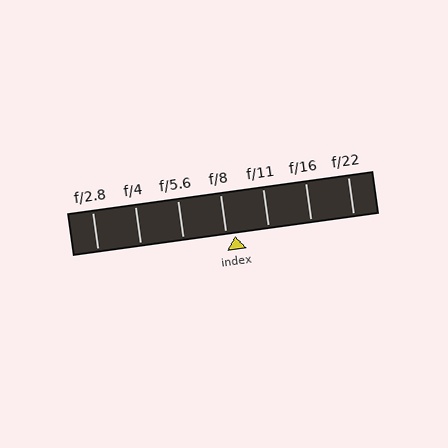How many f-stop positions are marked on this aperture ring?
There are 7 f-stop positions marked.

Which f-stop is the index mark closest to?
The index mark is closest to f/8.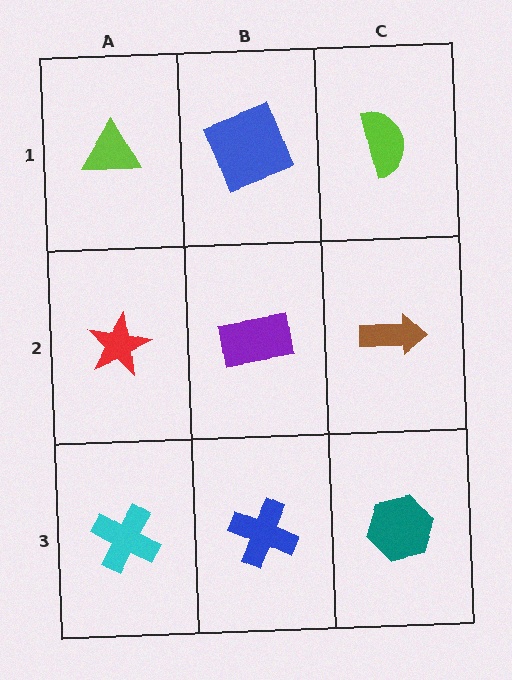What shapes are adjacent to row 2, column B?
A blue square (row 1, column B), a blue cross (row 3, column B), a red star (row 2, column A), a brown arrow (row 2, column C).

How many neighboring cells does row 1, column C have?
2.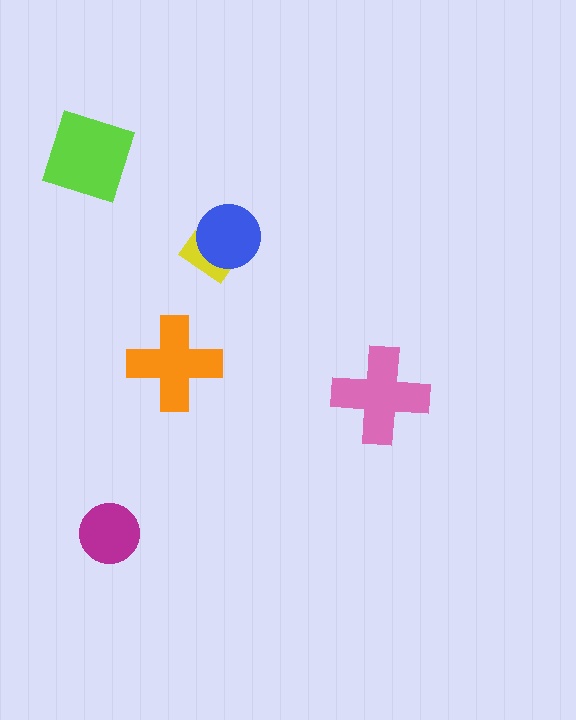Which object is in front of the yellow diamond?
The blue circle is in front of the yellow diamond.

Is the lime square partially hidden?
No, no other shape covers it.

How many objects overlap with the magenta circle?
0 objects overlap with the magenta circle.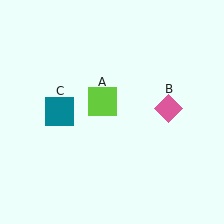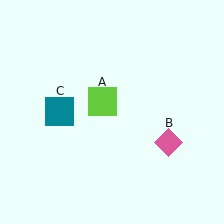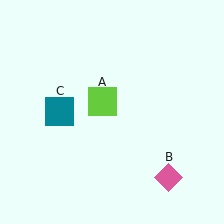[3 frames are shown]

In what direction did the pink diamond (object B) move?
The pink diamond (object B) moved down.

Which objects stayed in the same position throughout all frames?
Lime square (object A) and teal square (object C) remained stationary.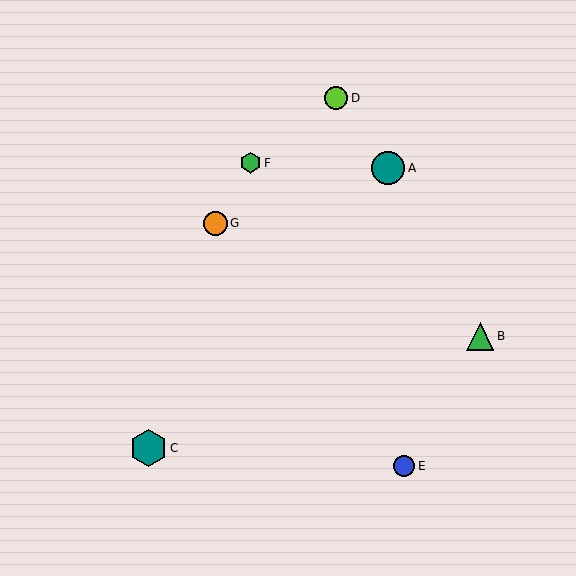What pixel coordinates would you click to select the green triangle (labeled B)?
Click at (480, 336) to select the green triangle B.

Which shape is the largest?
The teal hexagon (labeled C) is the largest.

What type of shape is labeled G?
Shape G is an orange circle.